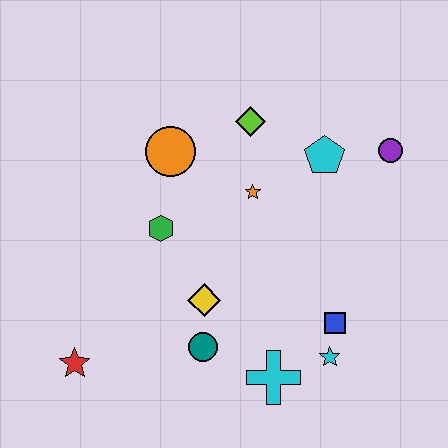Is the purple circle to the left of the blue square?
No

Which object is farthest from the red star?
The purple circle is farthest from the red star.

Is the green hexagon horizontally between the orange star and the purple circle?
No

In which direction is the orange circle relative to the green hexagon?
The orange circle is above the green hexagon.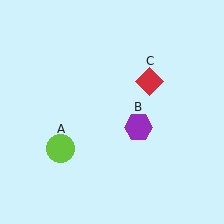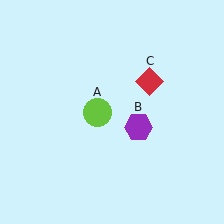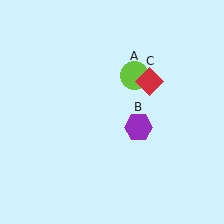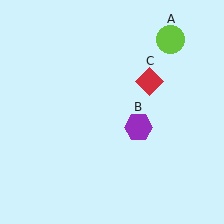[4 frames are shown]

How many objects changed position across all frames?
1 object changed position: lime circle (object A).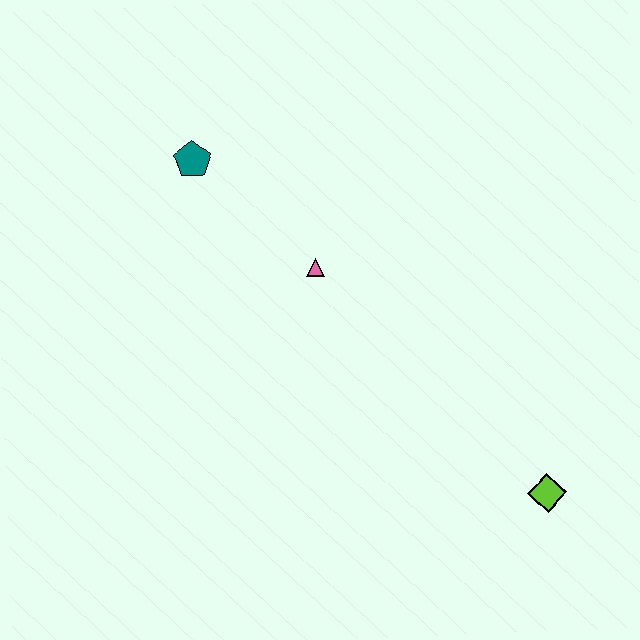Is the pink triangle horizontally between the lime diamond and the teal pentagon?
Yes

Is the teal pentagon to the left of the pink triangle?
Yes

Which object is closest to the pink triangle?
The teal pentagon is closest to the pink triangle.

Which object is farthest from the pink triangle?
The lime diamond is farthest from the pink triangle.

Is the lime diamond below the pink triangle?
Yes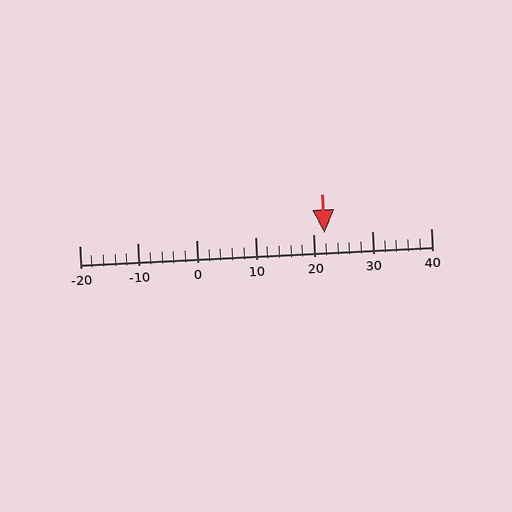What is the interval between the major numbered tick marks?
The major tick marks are spaced 10 units apart.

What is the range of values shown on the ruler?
The ruler shows values from -20 to 40.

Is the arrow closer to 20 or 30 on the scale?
The arrow is closer to 20.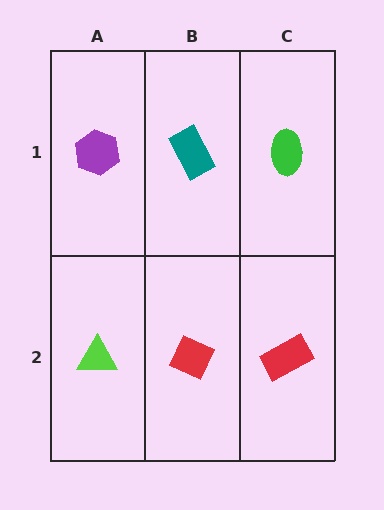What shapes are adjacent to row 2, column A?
A purple hexagon (row 1, column A), a red diamond (row 2, column B).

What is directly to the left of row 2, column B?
A lime triangle.